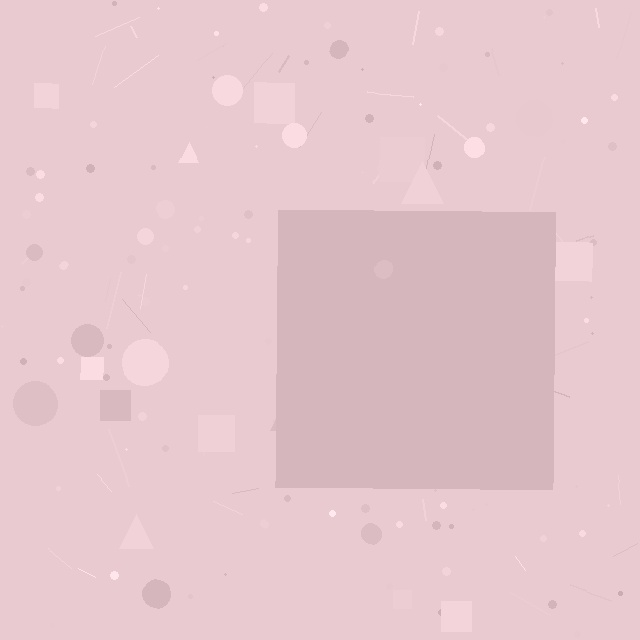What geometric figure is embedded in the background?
A square is embedded in the background.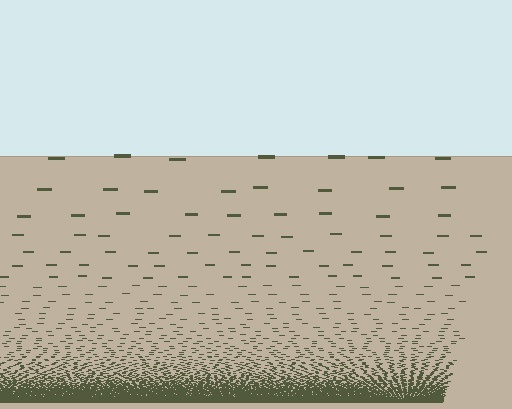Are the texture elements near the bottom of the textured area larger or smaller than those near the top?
Smaller. The gradient is inverted — elements near the bottom are smaller and denser.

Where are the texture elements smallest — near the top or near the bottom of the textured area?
Near the bottom.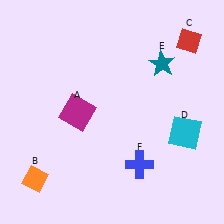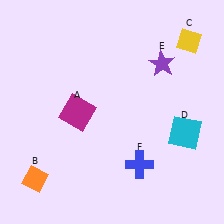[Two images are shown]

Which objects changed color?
C changed from red to yellow. E changed from teal to purple.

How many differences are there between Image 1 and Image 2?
There are 2 differences between the two images.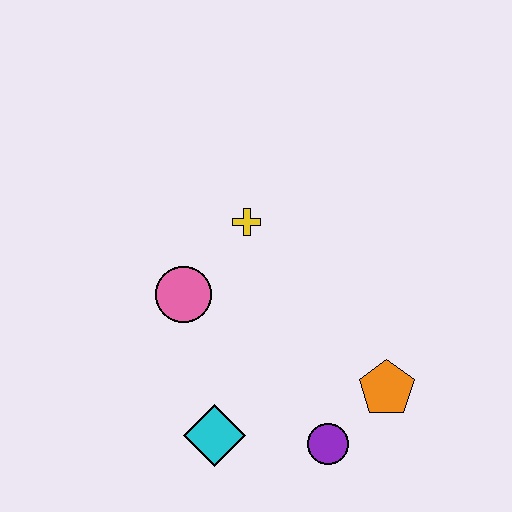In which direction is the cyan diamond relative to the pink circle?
The cyan diamond is below the pink circle.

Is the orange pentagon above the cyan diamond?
Yes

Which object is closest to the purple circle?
The orange pentagon is closest to the purple circle.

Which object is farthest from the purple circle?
The yellow cross is farthest from the purple circle.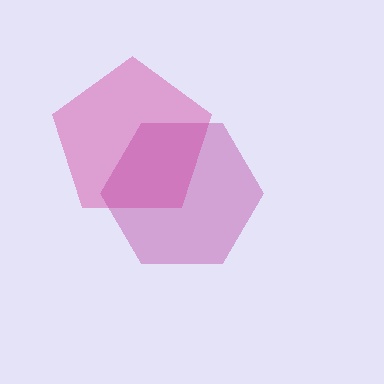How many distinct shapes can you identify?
There are 2 distinct shapes: a pink pentagon, a magenta hexagon.